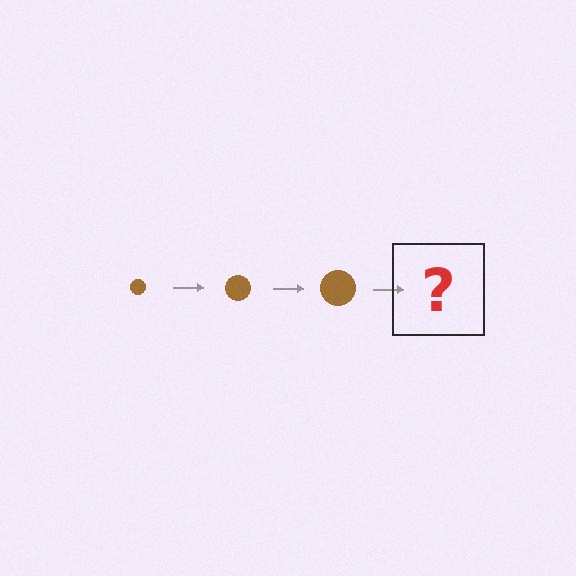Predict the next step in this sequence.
The next step is a brown circle, larger than the previous one.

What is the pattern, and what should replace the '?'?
The pattern is that the circle gets progressively larger each step. The '?' should be a brown circle, larger than the previous one.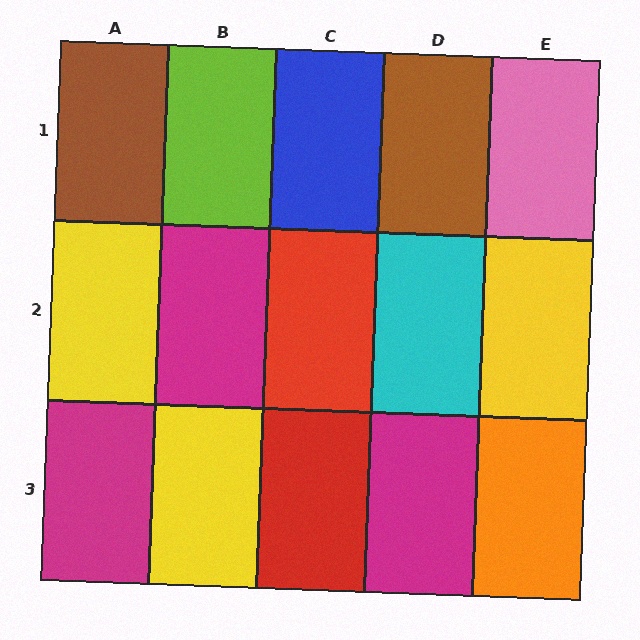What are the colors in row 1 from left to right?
Brown, lime, blue, brown, pink.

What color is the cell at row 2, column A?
Yellow.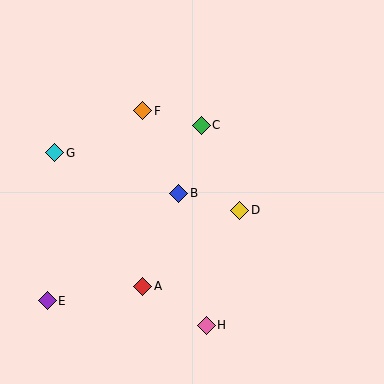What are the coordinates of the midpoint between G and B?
The midpoint between G and B is at (117, 173).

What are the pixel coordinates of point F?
Point F is at (143, 111).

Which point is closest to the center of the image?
Point B at (179, 193) is closest to the center.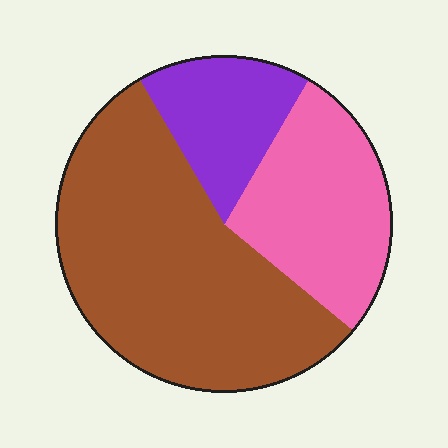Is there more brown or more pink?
Brown.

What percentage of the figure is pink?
Pink covers about 25% of the figure.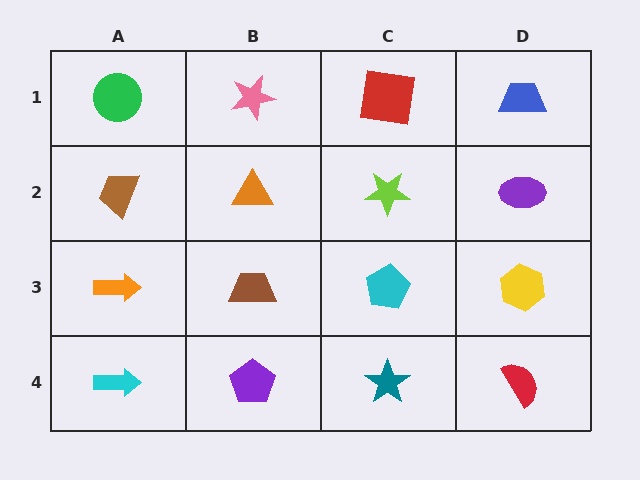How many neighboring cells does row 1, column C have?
3.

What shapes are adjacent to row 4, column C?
A cyan pentagon (row 3, column C), a purple pentagon (row 4, column B), a red semicircle (row 4, column D).